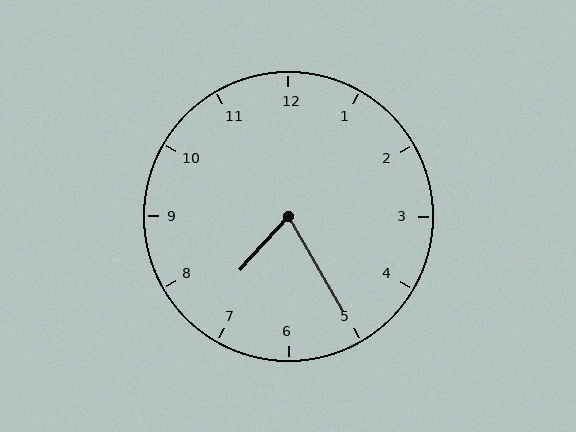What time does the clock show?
7:25.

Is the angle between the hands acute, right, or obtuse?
It is acute.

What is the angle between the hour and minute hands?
Approximately 72 degrees.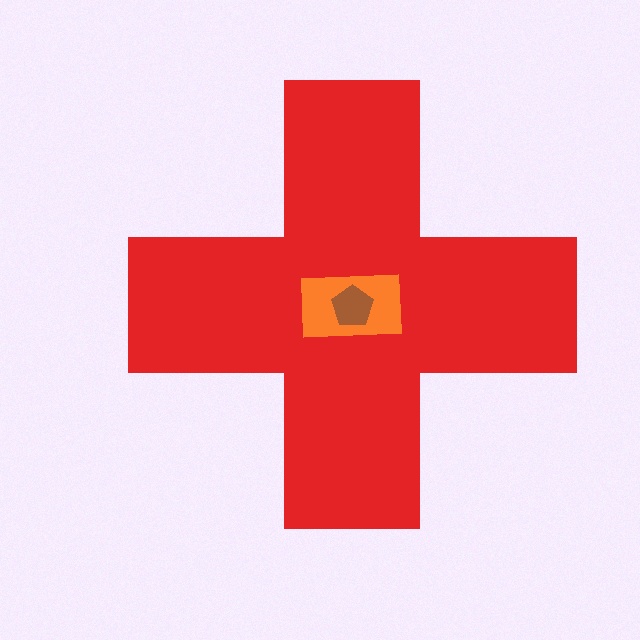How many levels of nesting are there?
3.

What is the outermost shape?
The red cross.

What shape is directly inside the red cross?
The orange rectangle.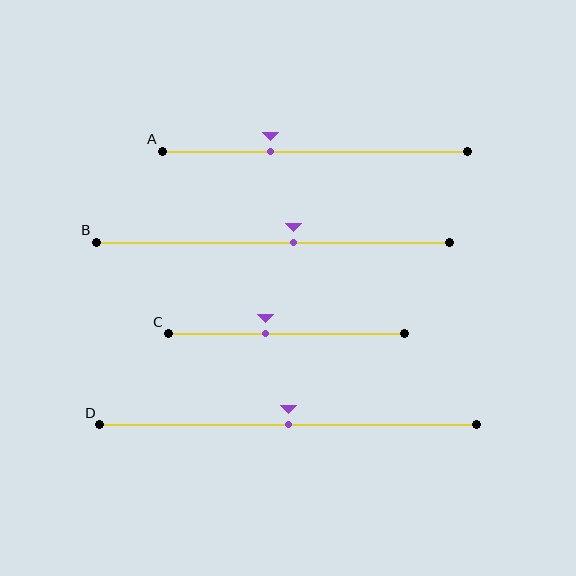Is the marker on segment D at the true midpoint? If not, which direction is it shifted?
Yes, the marker on segment D is at the true midpoint.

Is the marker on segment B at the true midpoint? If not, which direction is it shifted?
No, the marker on segment B is shifted to the right by about 6% of the segment length.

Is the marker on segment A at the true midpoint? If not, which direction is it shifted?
No, the marker on segment A is shifted to the left by about 14% of the segment length.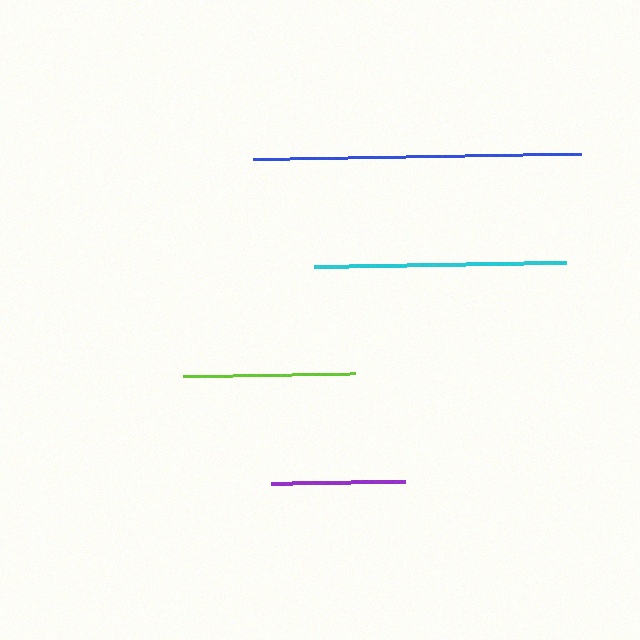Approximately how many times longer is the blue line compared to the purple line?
The blue line is approximately 2.4 times the length of the purple line.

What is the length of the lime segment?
The lime segment is approximately 172 pixels long.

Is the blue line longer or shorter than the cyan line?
The blue line is longer than the cyan line.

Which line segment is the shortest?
The purple line is the shortest at approximately 135 pixels.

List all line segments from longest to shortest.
From longest to shortest: blue, cyan, lime, purple.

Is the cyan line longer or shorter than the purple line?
The cyan line is longer than the purple line.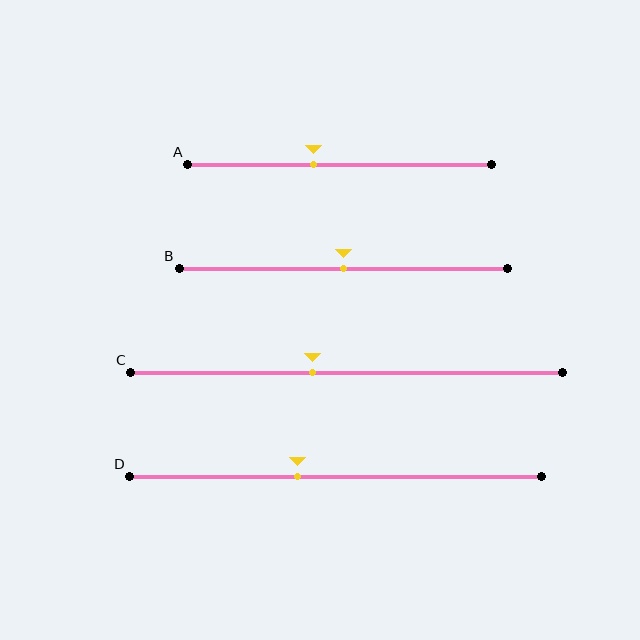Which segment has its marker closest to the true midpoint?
Segment B has its marker closest to the true midpoint.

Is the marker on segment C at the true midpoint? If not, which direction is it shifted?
No, the marker on segment C is shifted to the left by about 8% of the segment length.